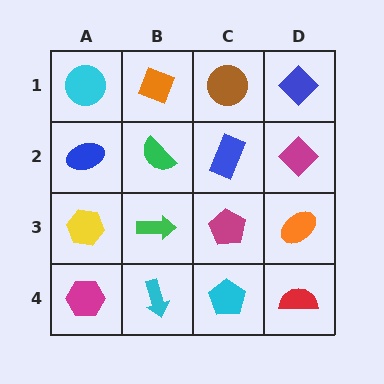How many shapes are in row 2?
4 shapes.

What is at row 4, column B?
A cyan arrow.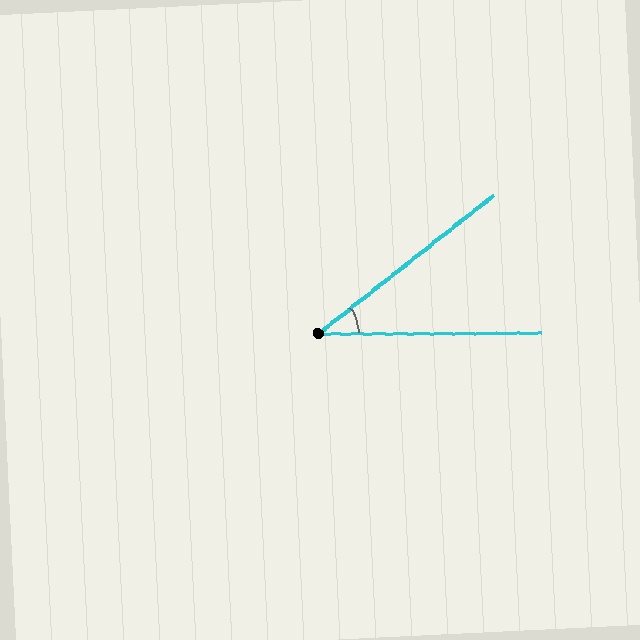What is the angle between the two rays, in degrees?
Approximately 38 degrees.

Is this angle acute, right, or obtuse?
It is acute.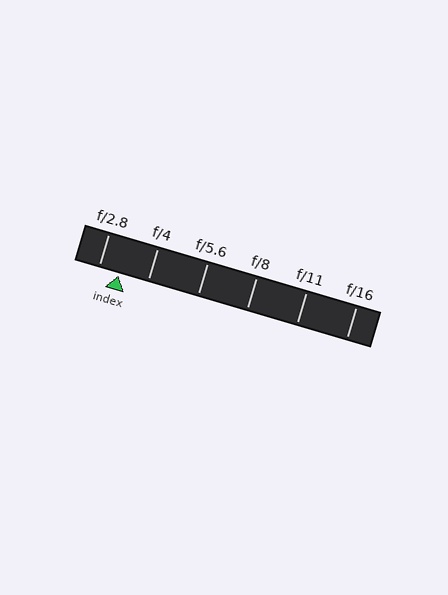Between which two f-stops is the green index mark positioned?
The index mark is between f/2.8 and f/4.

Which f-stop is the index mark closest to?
The index mark is closest to f/2.8.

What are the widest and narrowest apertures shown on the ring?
The widest aperture shown is f/2.8 and the narrowest is f/16.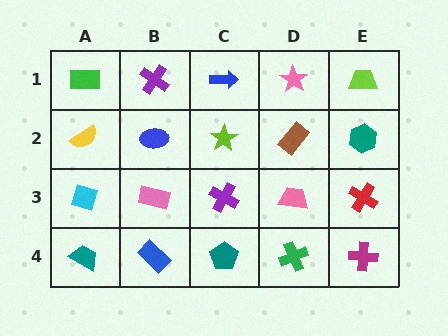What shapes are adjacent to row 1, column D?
A brown rectangle (row 2, column D), a blue arrow (row 1, column C), a lime trapezoid (row 1, column E).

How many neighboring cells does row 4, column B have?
3.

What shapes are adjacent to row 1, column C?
A lime star (row 2, column C), a purple cross (row 1, column B), a pink star (row 1, column D).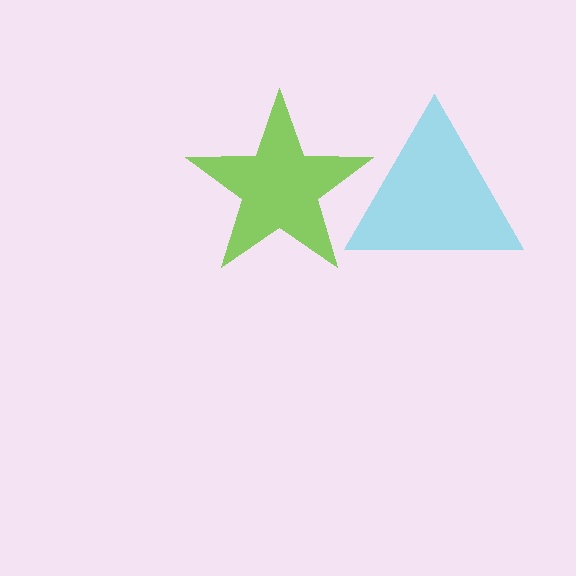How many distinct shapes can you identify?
There are 2 distinct shapes: a lime star, a cyan triangle.